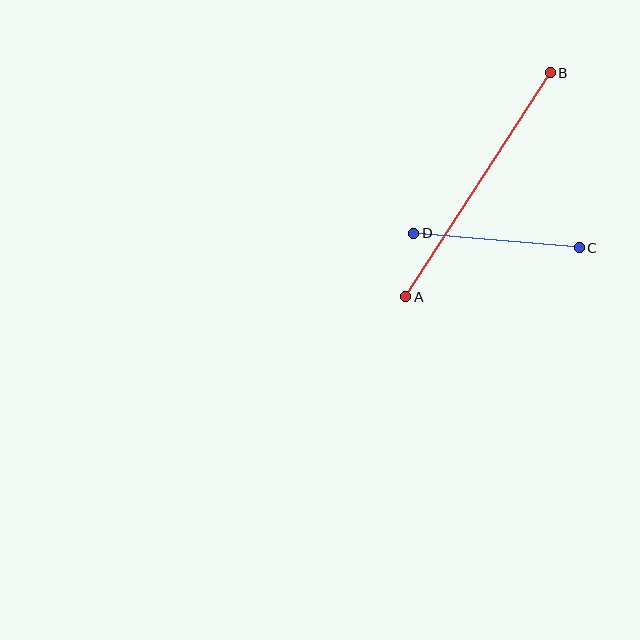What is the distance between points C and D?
The distance is approximately 166 pixels.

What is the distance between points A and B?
The distance is approximately 266 pixels.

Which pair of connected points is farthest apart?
Points A and B are farthest apart.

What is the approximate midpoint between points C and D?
The midpoint is at approximately (496, 241) pixels.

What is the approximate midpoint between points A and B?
The midpoint is at approximately (478, 185) pixels.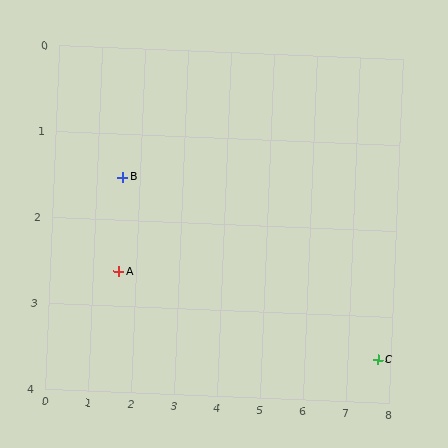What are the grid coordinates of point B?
Point B is at approximately (1.6, 1.5).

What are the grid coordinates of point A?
Point A is at approximately (1.6, 2.6).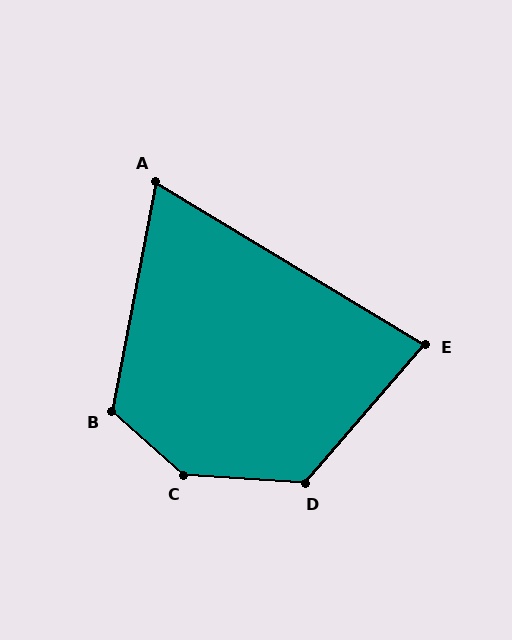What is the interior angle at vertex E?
Approximately 80 degrees (acute).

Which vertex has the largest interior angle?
C, at approximately 143 degrees.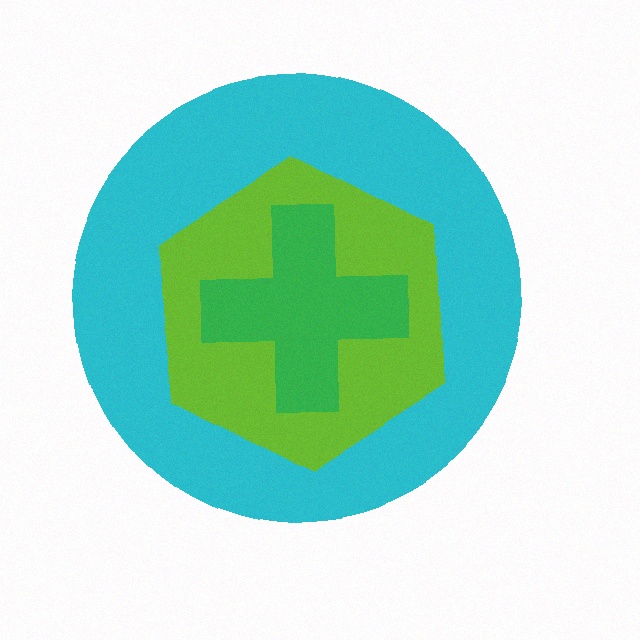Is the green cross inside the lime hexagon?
Yes.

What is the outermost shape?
The cyan circle.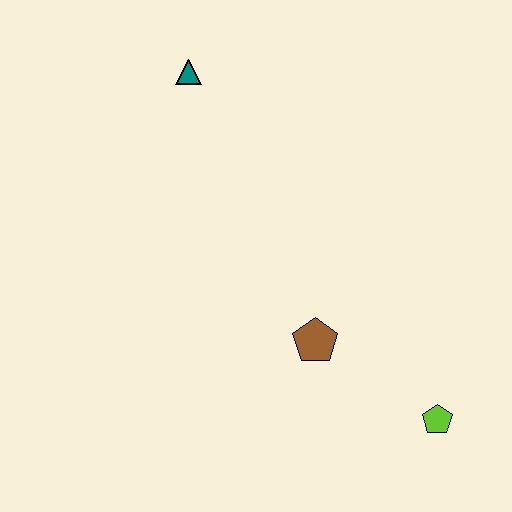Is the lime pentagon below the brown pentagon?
Yes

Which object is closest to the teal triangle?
The brown pentagon is closest to the teal triangle.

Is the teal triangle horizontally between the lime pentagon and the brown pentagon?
No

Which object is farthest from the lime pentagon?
The teal triangle is farthest from the lime pentagon.